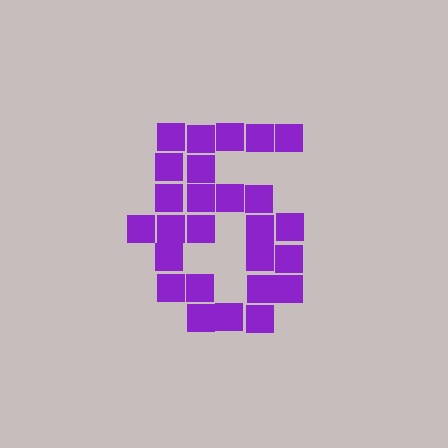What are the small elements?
The small elements are squares.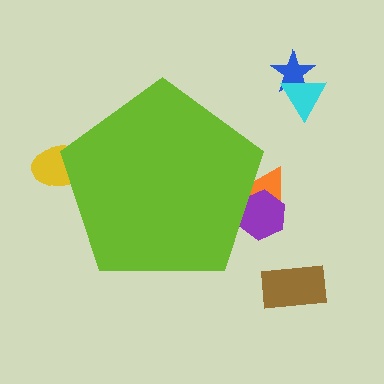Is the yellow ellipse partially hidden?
Yes, the yellow ellipse is partially hidden behind the lime pentagon.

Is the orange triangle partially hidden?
Yes, the orange triangle is partially hidden behind the lime pentagon.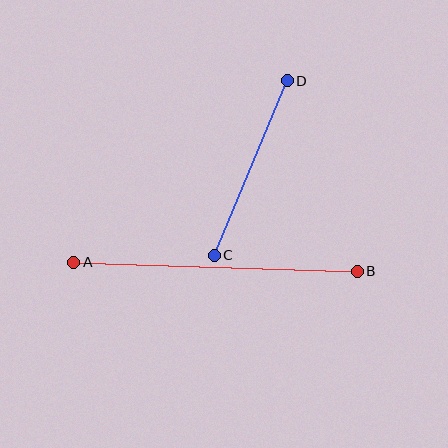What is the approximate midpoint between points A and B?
The midpoint is at approximately (215, 267) pixels.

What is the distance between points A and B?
The distance is approximately 284 pixels.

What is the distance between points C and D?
The distance is approximately 189 pixels.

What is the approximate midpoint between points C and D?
The midpoint is at approximately (251, 168) pixels.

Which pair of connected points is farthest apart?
Points A and B are farthest apart.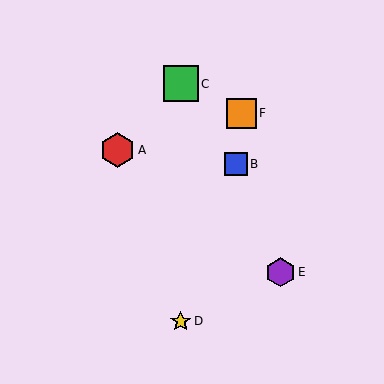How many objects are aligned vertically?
2 objects (C, D) are aligned vertically.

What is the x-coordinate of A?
Object A is at x≈117.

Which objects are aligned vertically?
Objects C, D are aligned vertically.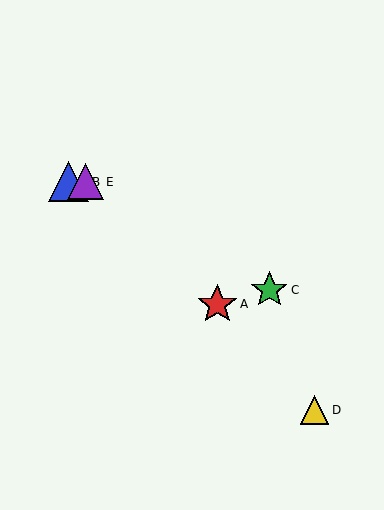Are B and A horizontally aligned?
No, B is at y≈182 and A is at y≈304.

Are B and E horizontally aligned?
Yes, both are at y≈182.